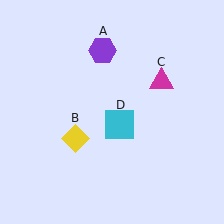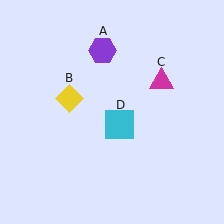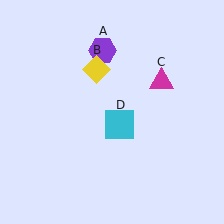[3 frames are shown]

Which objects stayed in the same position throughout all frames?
Purple hexagon (object A) and magenta triangle (object C) and cyan square (object D) remained stationary.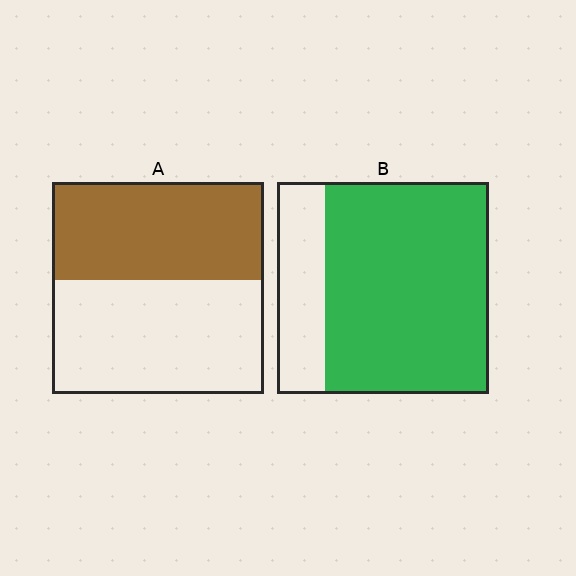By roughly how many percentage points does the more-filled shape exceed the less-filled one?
By roughly 30 percentage points (B over A).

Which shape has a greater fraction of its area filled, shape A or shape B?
Shape B.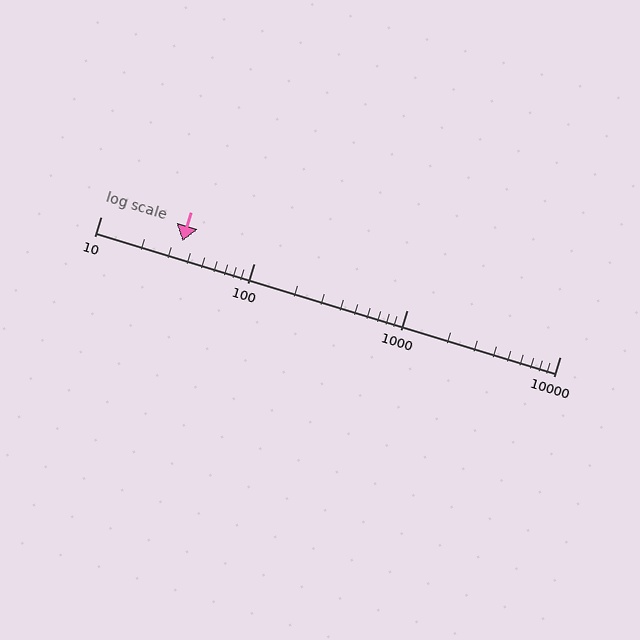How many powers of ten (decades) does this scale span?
The scale spans 3 decades, from 10 to 10000.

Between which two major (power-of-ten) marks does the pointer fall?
The pointer is between 10 and 100.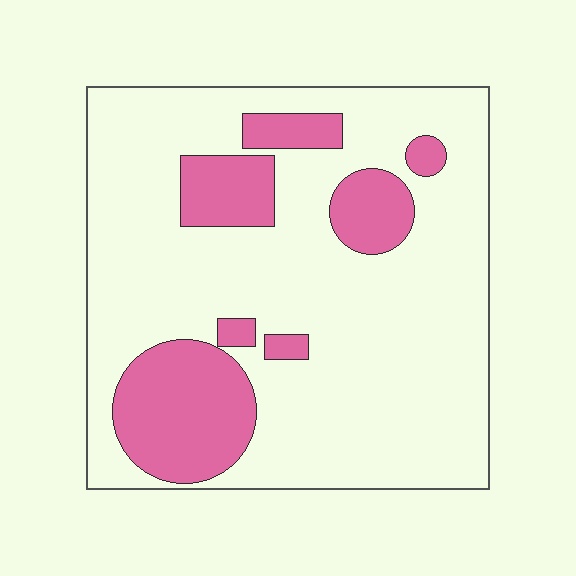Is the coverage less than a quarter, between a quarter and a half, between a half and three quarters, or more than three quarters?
Less than a quarter.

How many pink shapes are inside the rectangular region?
7.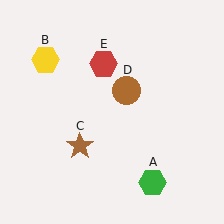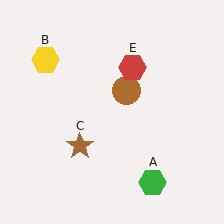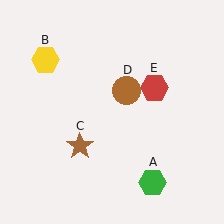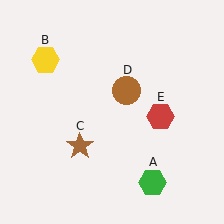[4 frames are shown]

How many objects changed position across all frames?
1 object changed position: red hexagon (object E).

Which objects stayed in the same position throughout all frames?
Green hexagon (object A) and yellow hexagon (object B) and brown star (object C) and brown circle (object D) remained stationary.